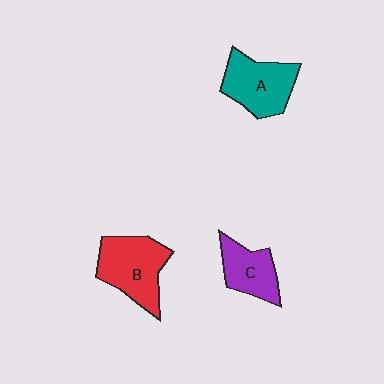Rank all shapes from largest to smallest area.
From largest to smallest: B (red), A (teal), C (purple).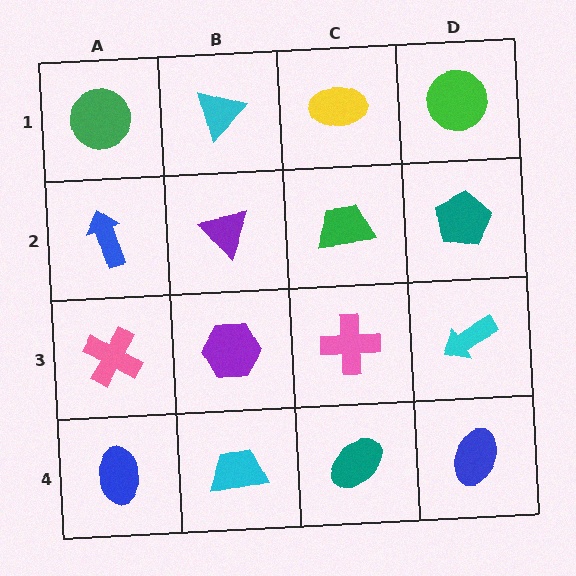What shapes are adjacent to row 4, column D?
A cyan arrow (row 3, column D), a teal ellipse (row 4, column C).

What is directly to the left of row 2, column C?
A purple triangle.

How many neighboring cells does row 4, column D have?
2.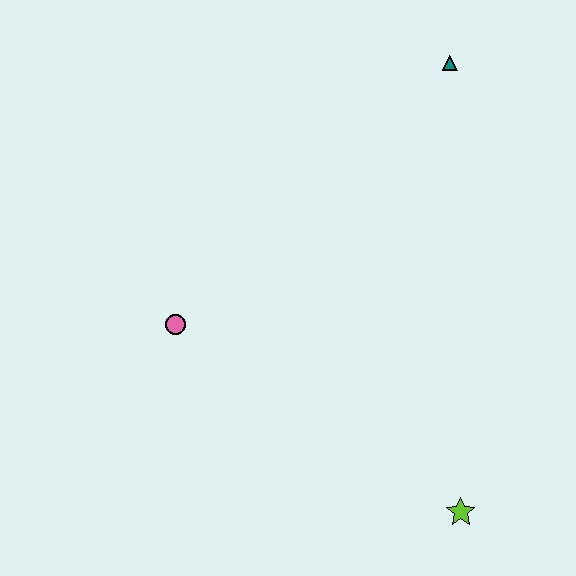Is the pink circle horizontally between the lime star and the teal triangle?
No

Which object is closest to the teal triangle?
The pink circle is closest to the teal triangle.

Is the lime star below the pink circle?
Yes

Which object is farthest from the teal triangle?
The lime star is farthest from the teal triangle.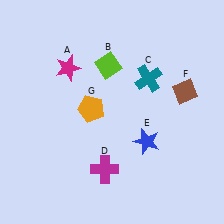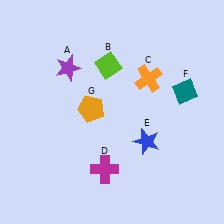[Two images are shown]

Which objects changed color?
A changed from magenta to purple. C changed from teal to orange. F changed from brown to teal.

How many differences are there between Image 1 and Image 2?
There are 3 differences between the two images.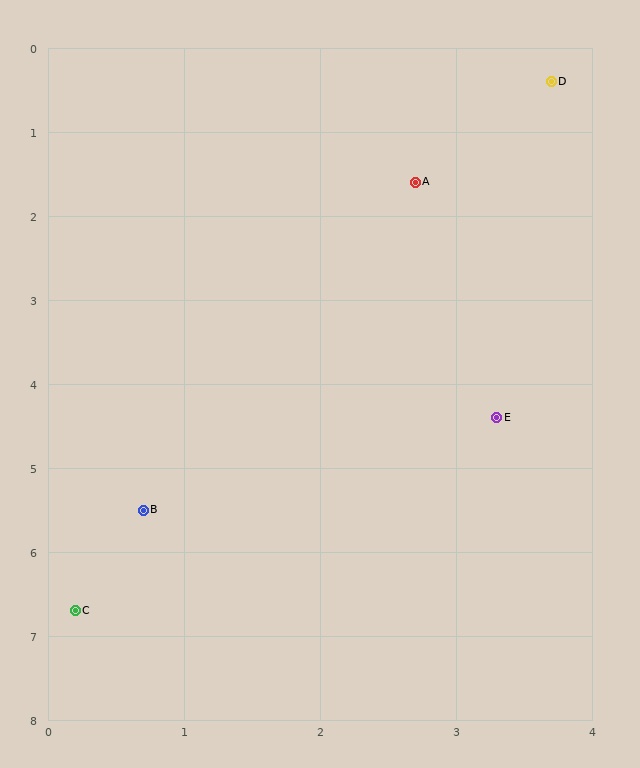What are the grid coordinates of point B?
Point B is at approximately (0.7, 5.5).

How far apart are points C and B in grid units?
Points C and B are about 1.3 grid units apart.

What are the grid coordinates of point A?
Point A is at approximately (2.7, 1.6).